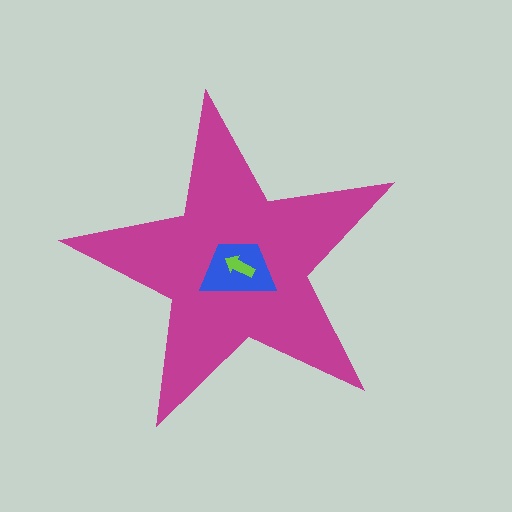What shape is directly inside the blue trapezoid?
The lime arrow.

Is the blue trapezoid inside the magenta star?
Yes.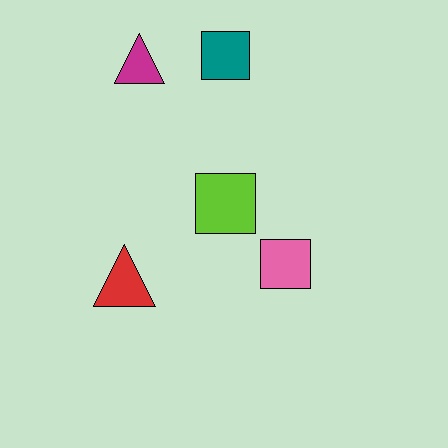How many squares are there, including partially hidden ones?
There are 3 squares.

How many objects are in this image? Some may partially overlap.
There are 5 objects.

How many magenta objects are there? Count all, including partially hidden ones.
There is 1 magenta object.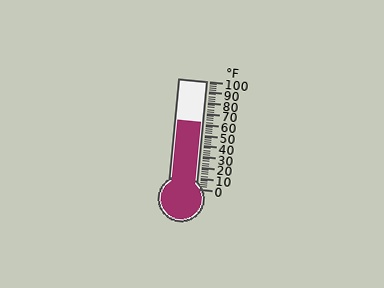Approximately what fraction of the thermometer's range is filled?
The thermometer is filled to approximately 60% of its range.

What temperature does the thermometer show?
The thermometer shows approximately 62°F.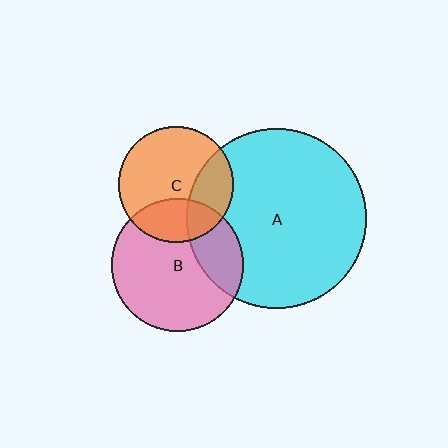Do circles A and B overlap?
Yes.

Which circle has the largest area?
Circle A (cyan).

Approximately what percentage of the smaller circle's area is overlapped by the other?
Approximately 25%.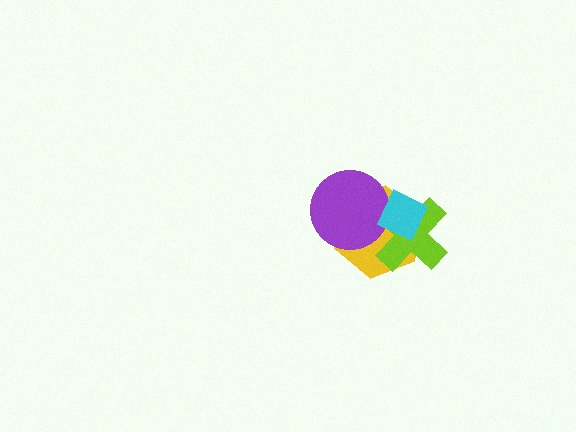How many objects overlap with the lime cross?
3 objects overlap with the lime cross.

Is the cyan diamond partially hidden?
No, no other shape covers it.